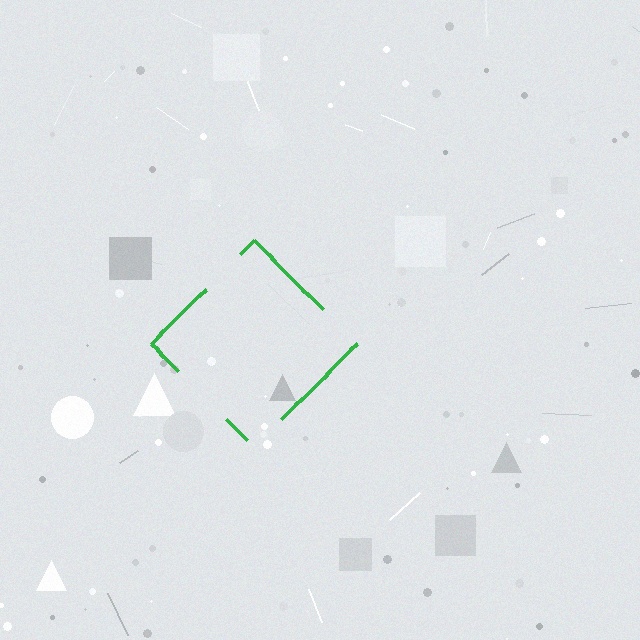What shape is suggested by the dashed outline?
The dashed outline suggests a diamond.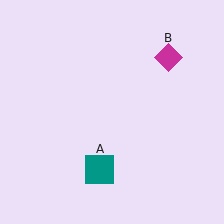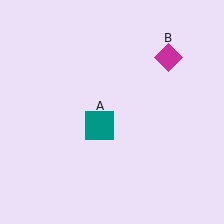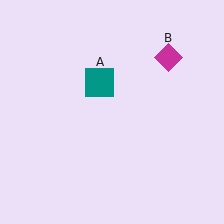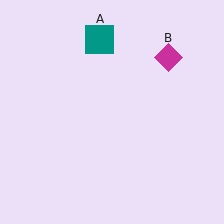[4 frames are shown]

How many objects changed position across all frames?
1 object changed position: teal square (object A).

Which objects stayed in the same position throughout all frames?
Magenta diamond (object B) remained stationary.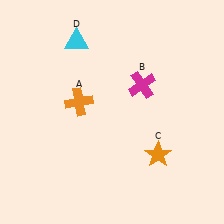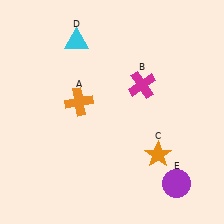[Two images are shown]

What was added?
A purple circle (E) was added in Image 2.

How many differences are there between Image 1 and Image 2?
There is 1 difference between the two images.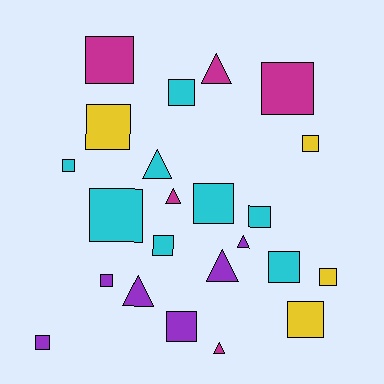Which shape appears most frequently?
Square, with 16 objects.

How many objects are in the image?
There are 23 objects.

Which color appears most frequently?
Cyan, with 8 objects.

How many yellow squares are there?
There are 4 yellow squares.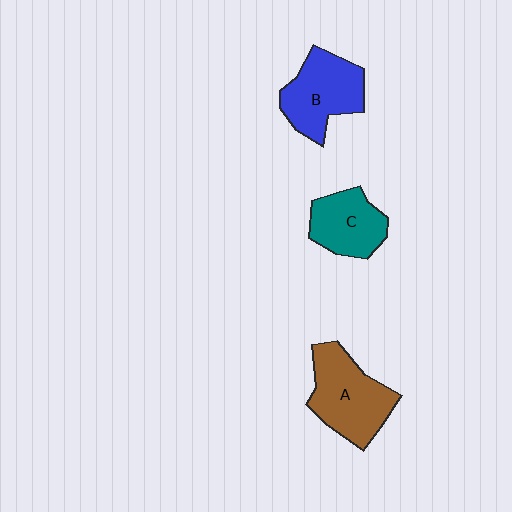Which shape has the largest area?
Shape A (brown).